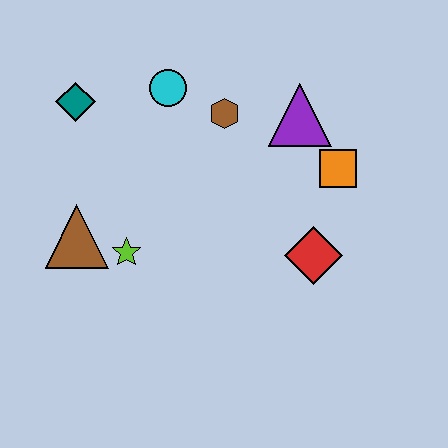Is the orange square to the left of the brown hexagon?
No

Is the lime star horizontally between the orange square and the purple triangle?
No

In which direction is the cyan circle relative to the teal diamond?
The cyan circle is to the right of the teal diamond.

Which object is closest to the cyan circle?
The brown hexagon is closest to the cyan circle.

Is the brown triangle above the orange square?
No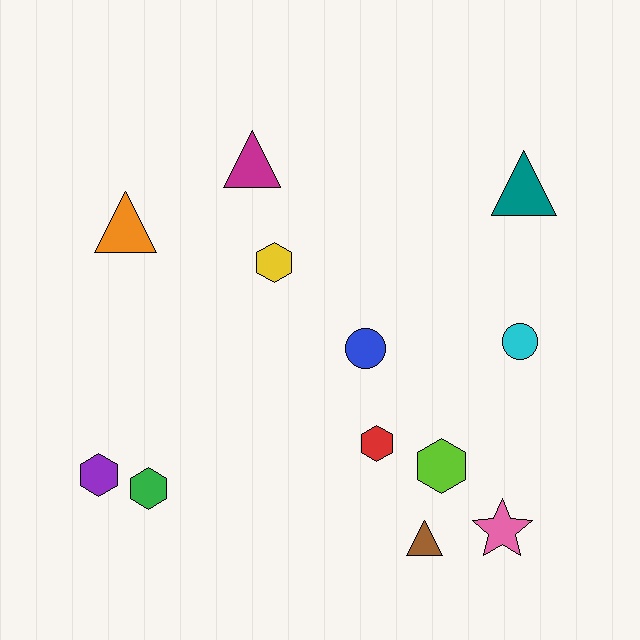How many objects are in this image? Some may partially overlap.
There are 12 objects.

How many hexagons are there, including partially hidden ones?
There are 5 hexagons.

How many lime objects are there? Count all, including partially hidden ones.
There is 1 lime object.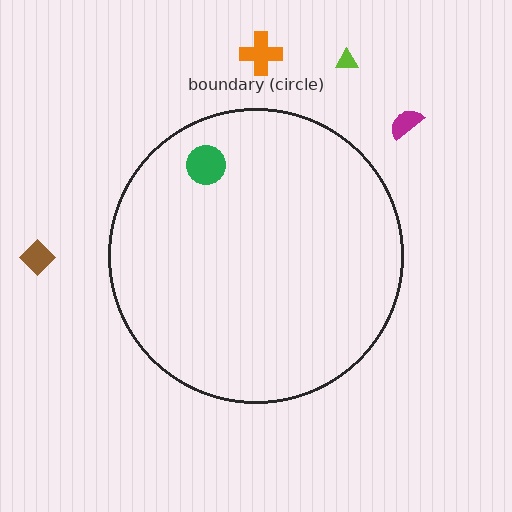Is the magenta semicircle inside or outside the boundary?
Outside.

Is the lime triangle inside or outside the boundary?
Outside.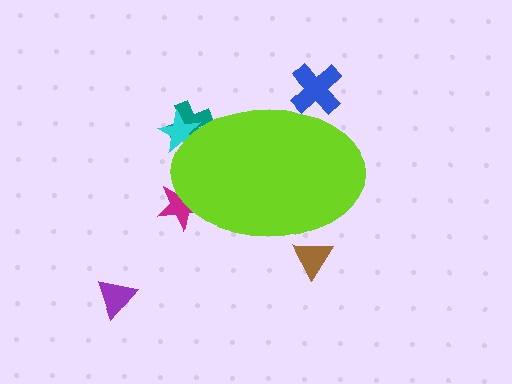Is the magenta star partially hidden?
Yes, the magenta star is partially hidden behind the lime ellipse.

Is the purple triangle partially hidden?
No, the purple triangle is fully visible.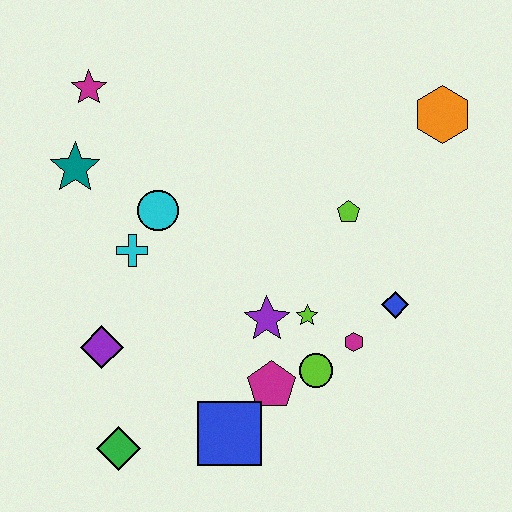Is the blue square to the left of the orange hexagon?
Yes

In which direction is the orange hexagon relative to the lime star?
The orange hexagon is above the lime star.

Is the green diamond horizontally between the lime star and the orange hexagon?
No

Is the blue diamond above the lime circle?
Yes